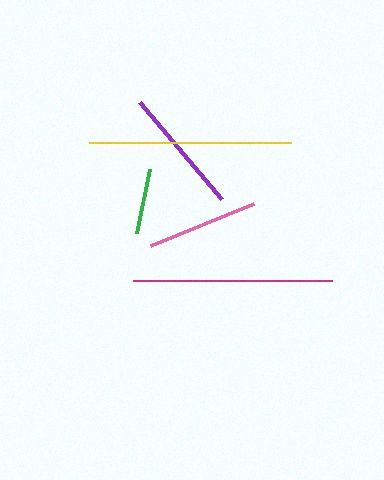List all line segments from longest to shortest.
From longest to shortest: yellow, magenta, purple, pink, green.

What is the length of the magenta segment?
The magenta segment is approximately 200 pixels long.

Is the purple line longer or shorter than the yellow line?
The yellow line is longer than the purple line.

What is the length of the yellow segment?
The yellow segment is approximately 203 pixels long.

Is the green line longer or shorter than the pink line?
The pink line is longer than the green line.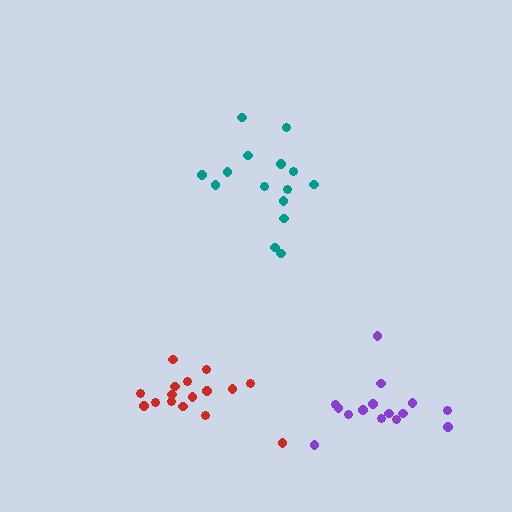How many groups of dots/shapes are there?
There are 3 groups.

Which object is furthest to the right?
The purple cluster is rightmost.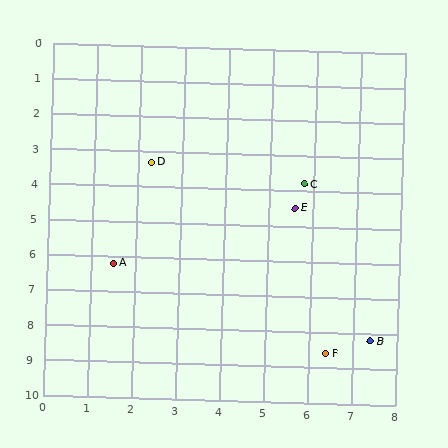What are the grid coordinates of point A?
Point A is at approximately (1.5, 6.2).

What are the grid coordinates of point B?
Point B is at approximately (7.4, 8.2).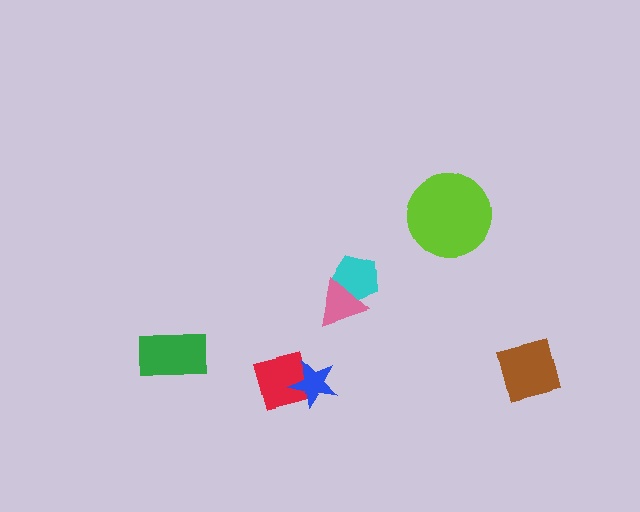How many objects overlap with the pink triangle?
1 object overlaps with the pink triangle.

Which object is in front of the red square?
The blue star is in front of the red square.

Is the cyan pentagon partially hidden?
Yes, it is partially covered by another shape.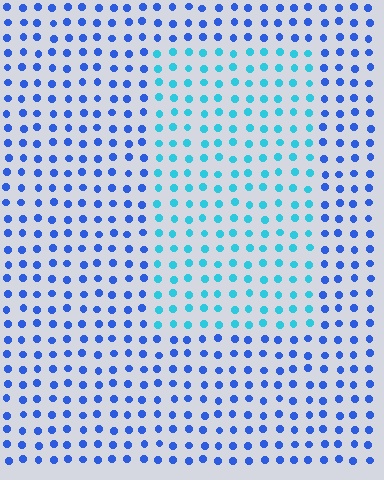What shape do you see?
I see a rectangle.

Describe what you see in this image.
The image is filled with small blue elements in a uniform arrangement. A rectangle-shaped region is visible where the elements are tinted to a slightly different hue, forming a subtle color boundary.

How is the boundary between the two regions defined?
The boundary is defined purely by a slight shift in hue (about 37 degrees). Spacing, size, and orientation are identical on both sides.